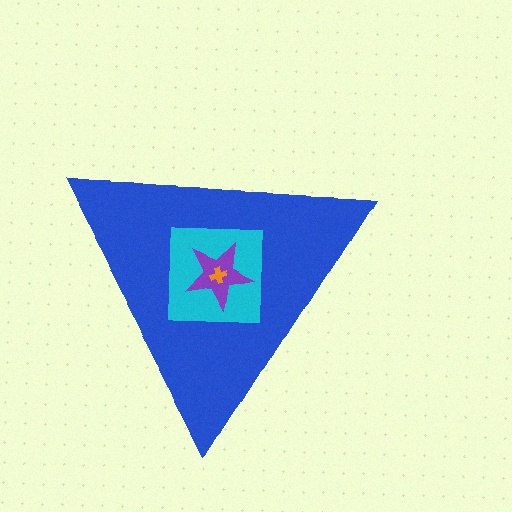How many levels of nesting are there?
4.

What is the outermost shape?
The blue triangle.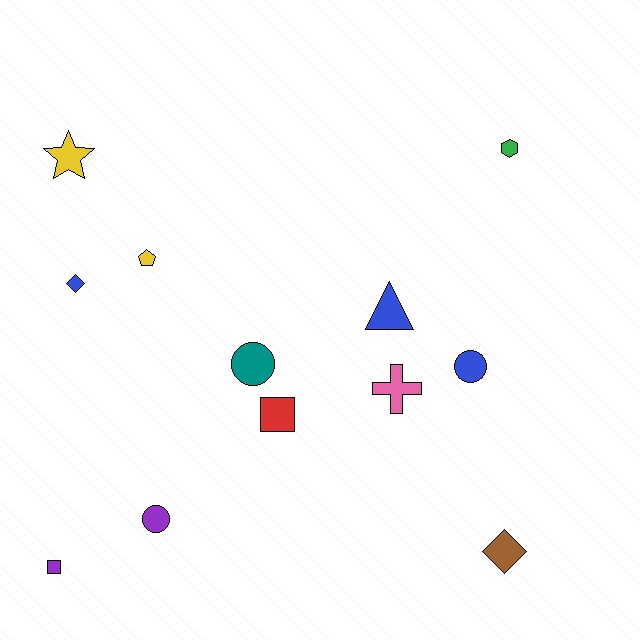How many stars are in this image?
There is 1 star.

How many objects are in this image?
There are 12 objects.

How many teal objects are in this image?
There is 1 teal object.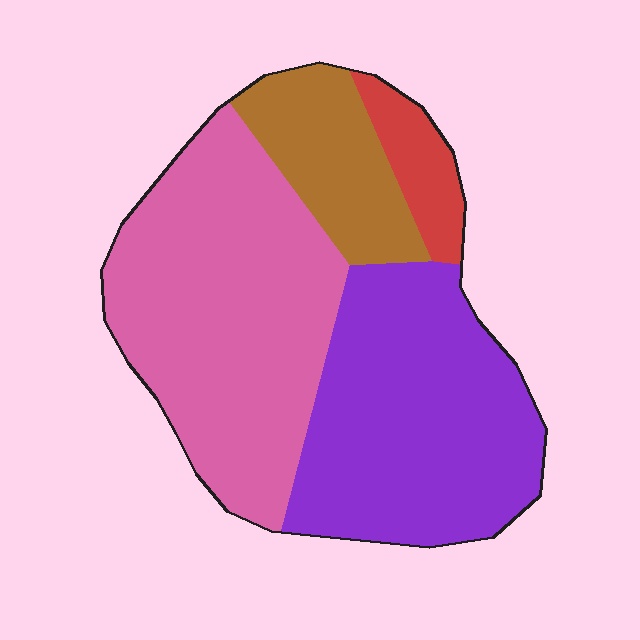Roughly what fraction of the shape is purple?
Purple takes up about three eighths (3/8) of the shape.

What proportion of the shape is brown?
Brown covers about 15% of the shape.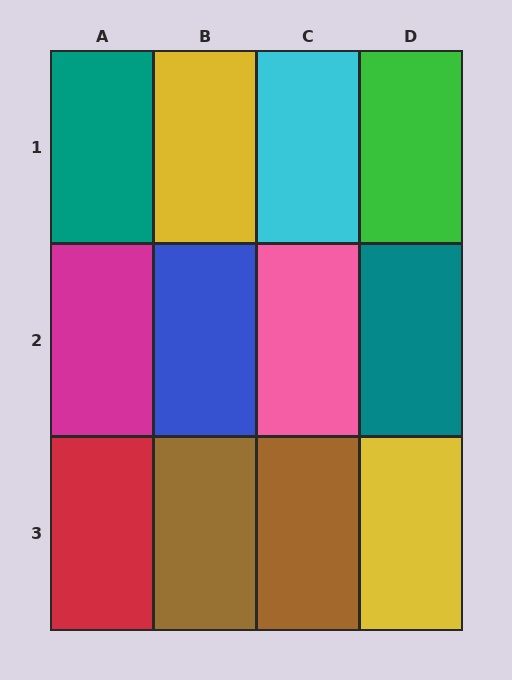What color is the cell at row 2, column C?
Pink.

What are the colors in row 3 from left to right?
Red, brown, brown, yellow.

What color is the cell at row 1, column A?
Teal.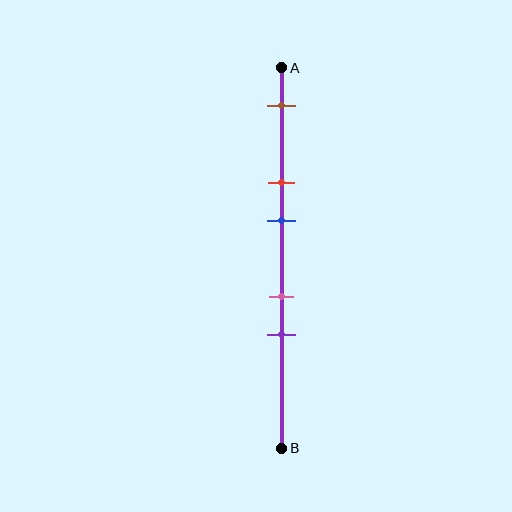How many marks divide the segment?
There are 5 marks dividing the segment.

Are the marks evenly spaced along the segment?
No, the marks are not evenly spaced.